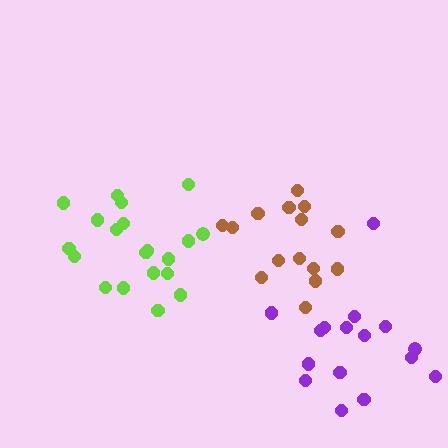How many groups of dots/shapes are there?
There are 3 groups.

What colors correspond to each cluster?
The clusters are colored: lime, purple, brown.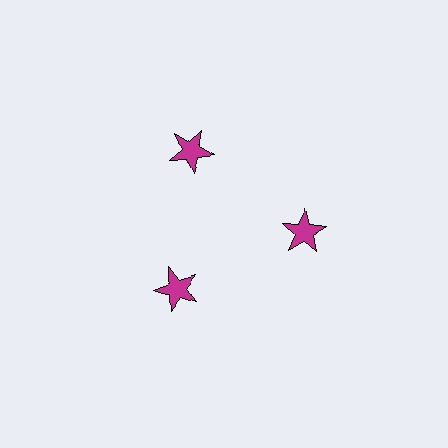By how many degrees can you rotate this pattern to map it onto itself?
The pattern maps onto itself every 120 degrees of rotation.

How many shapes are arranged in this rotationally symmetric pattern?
There are 3 shapes, arranged in 3 groups of 1.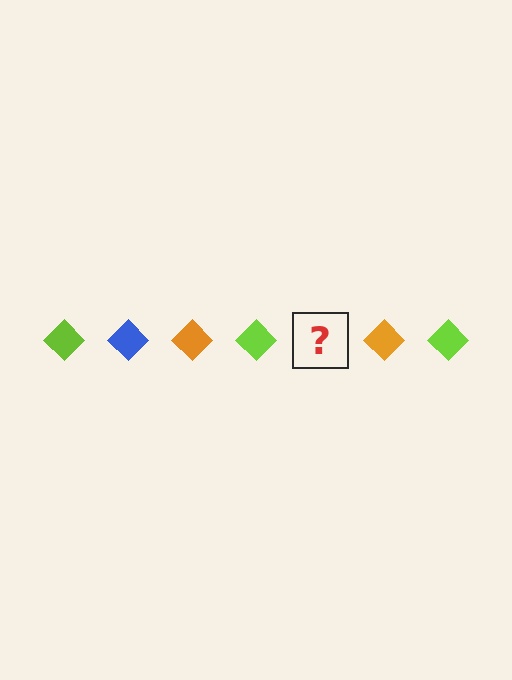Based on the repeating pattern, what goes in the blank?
The blank should be a blue diamond.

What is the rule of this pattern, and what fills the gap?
The rule is that the pattern cycles through lime, blue, orange diamonds. The gap should be filled with a blue diamond.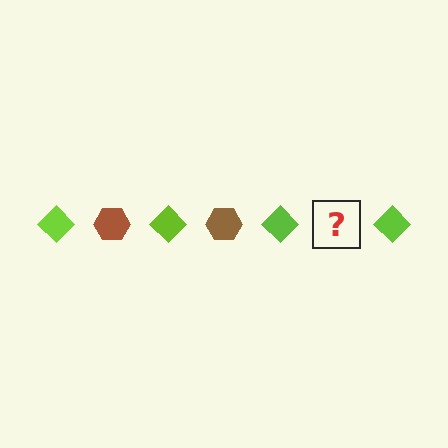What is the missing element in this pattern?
The missing element is a brown hexagon.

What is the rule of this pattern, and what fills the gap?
The rule is that the pattern alternates between lime diamond and brown hexagon. The gap should be filled with a brown hexagon.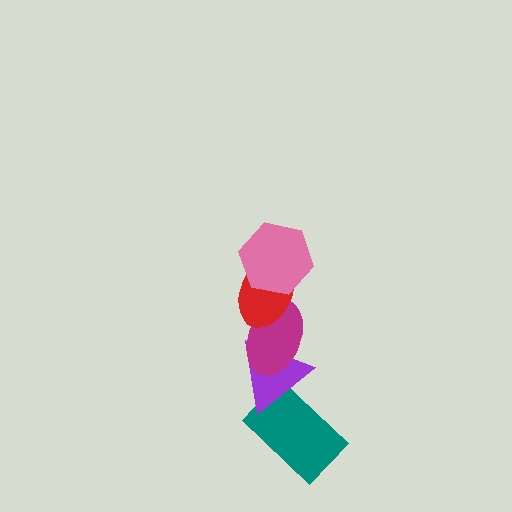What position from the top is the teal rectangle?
The teal rectangle is 5th from the top.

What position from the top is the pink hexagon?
The pink hexagon is 1st from the top.